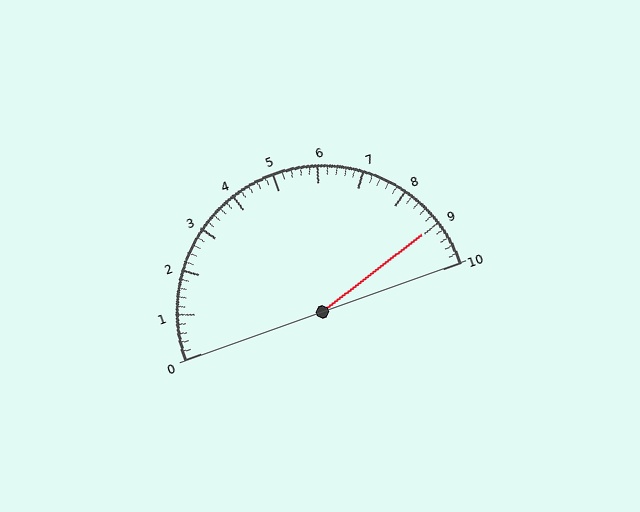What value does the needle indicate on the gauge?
The needle indicates approximately 9.0.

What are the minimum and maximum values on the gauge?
The gauge ranges from 0 to 10.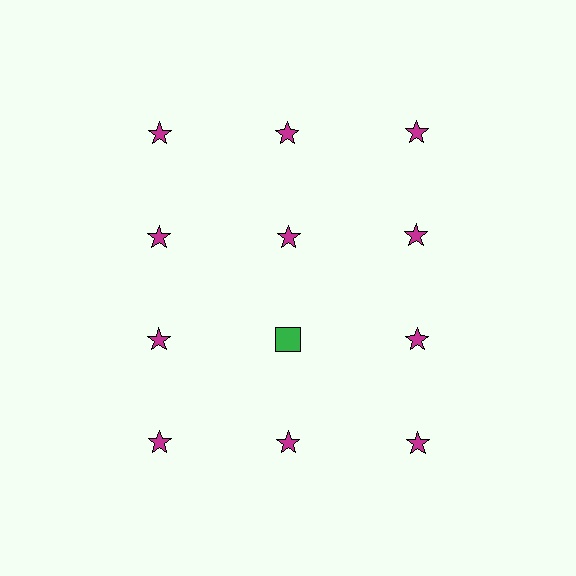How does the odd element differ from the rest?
It differs in both color (green instead of magenta) and shape (square instead of star).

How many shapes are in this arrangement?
There are 12 shapes arranged in a grid pattern.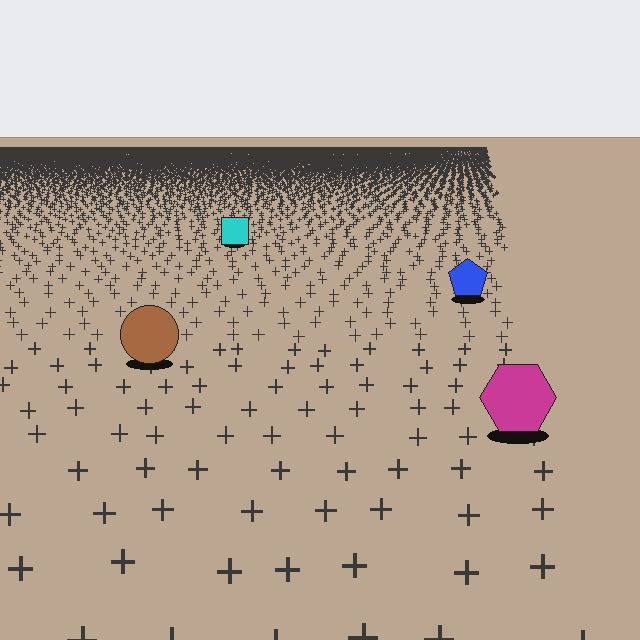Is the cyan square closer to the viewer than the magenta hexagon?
No. The magenta hexagon is closer — you can tell from the texture gradient: the ground texture is coarser near it.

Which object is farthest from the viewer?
The cyan square is farthest from the viewer. It appears smaller and the ground texture around it is denser.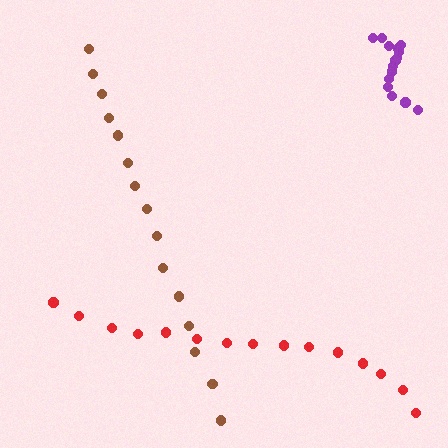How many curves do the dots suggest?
There are 3 distinct paths.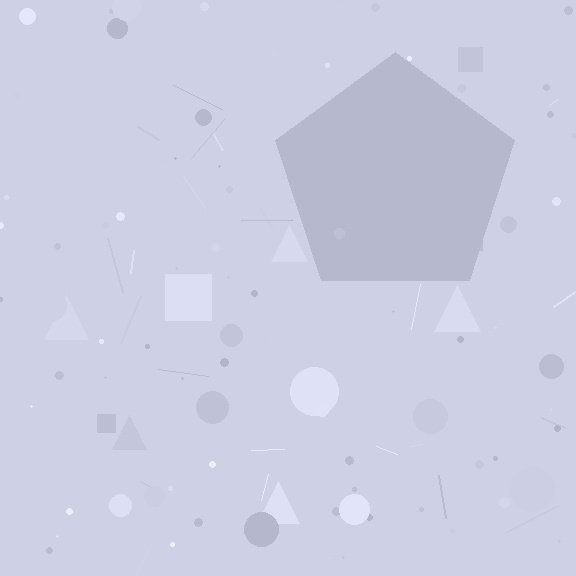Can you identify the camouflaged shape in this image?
The camouflaged shape is a pentagon.